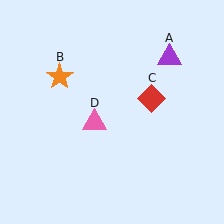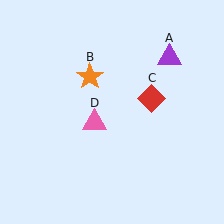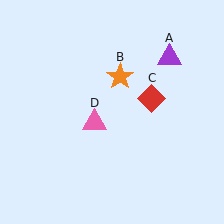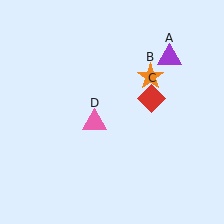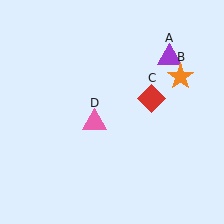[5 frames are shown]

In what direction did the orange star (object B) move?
The orange star (object B) moved right.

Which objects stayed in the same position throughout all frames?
Purple triangle (object A) and red diamond (object C) and pink triangle (object D) remained stationary.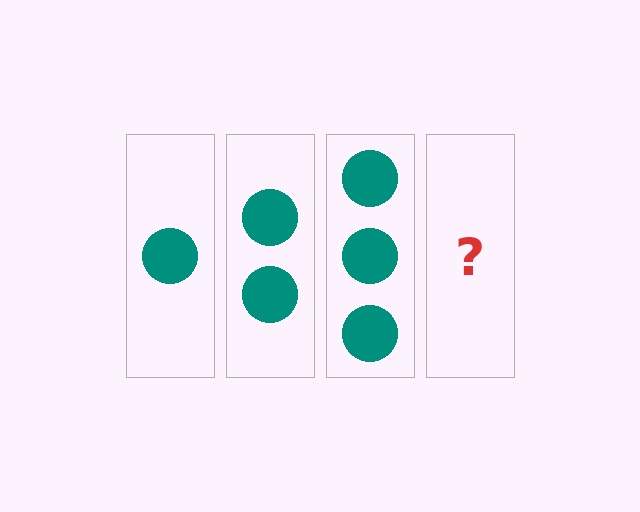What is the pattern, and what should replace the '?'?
The pattern is that each step adds one more circle. The '?' should be 4 circles.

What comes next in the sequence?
The next element should be 4 circles.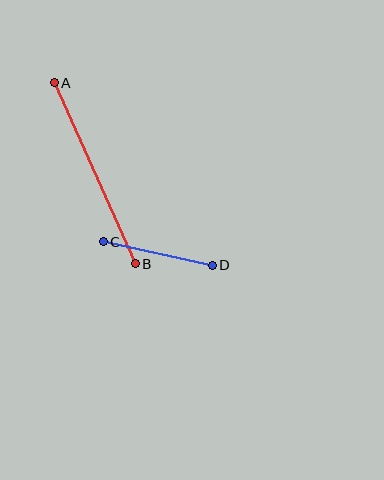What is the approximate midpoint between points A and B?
The midpoint is at approximately (95, 173) pixels.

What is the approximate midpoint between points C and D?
The midpoint is at approximately (158, 253) pixels.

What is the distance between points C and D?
The distance is approximately 111 pixels.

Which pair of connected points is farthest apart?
Points A and B are farthest apart.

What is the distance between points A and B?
The distance is approximately 199 pixels.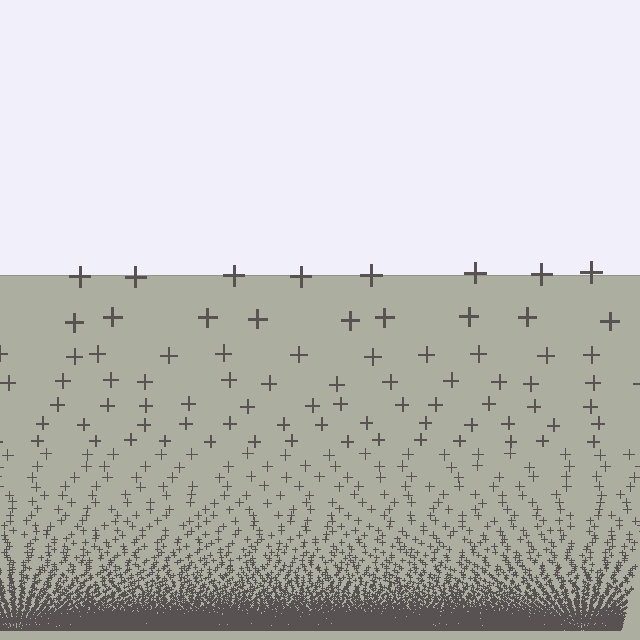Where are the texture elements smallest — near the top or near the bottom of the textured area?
Near the bottom.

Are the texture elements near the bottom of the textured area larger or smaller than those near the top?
Smaller. The gradient is inverted — elements near the bottom are smaller and denser.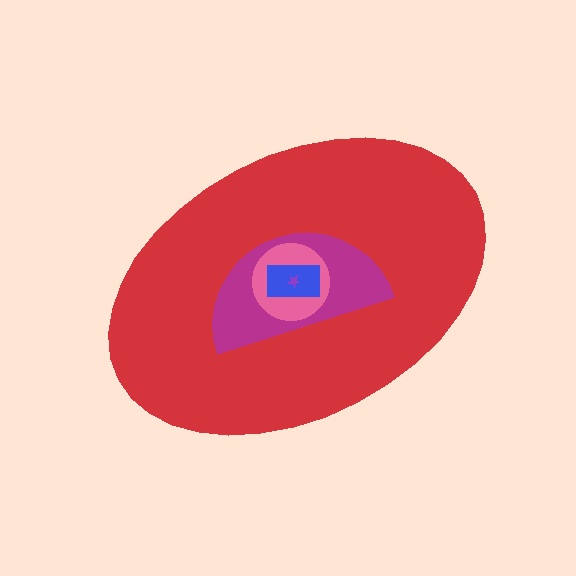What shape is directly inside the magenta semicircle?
The pink circle.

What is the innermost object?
The purple star.